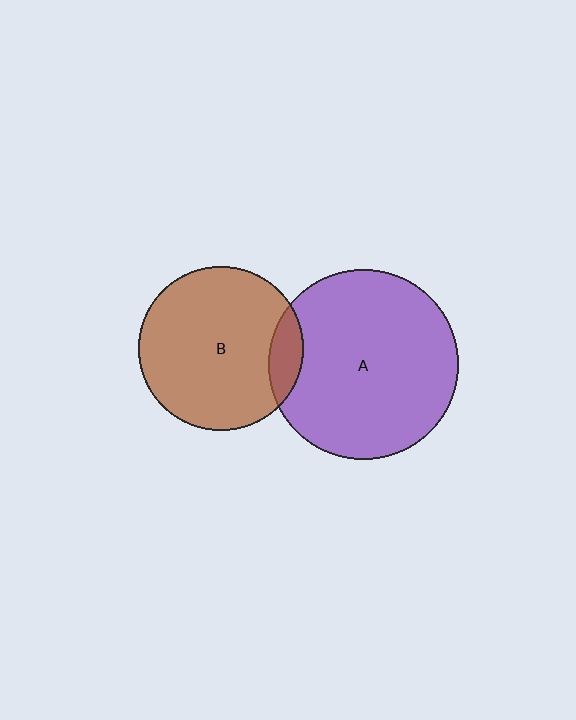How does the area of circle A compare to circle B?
Approximately 1.3 times.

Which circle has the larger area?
Circle A (purple).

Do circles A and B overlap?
Yes.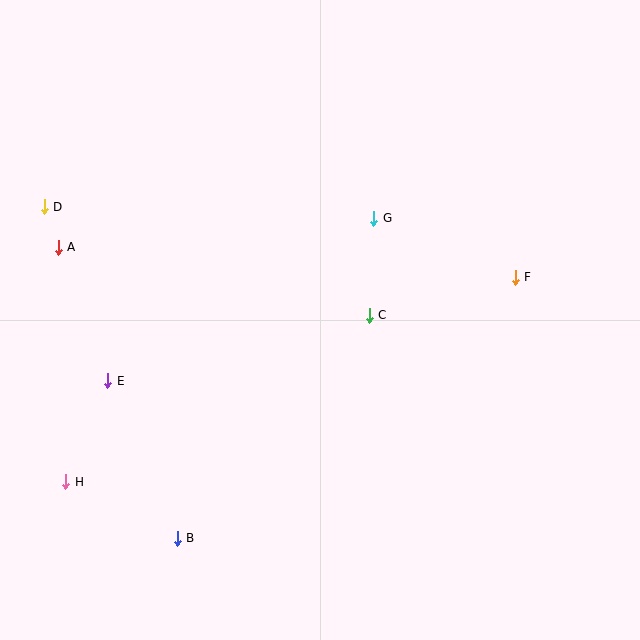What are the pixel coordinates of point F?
Point F is at (515, 277).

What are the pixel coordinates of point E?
Point E is at (108, 381).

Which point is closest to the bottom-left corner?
Point H is closest to the bottom-left corner.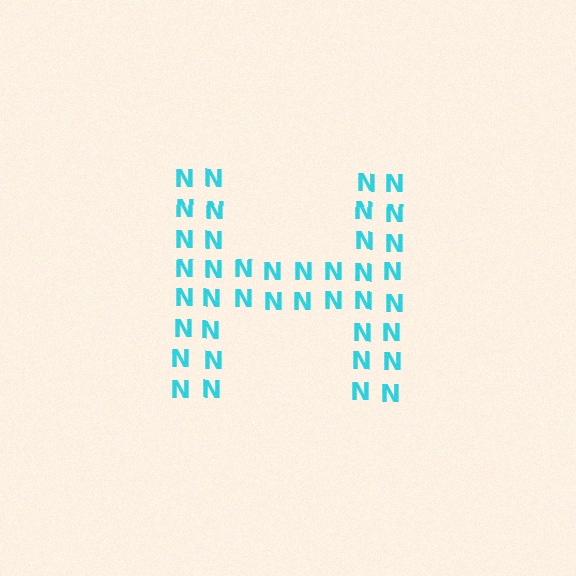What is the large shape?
The large shape is the letter H.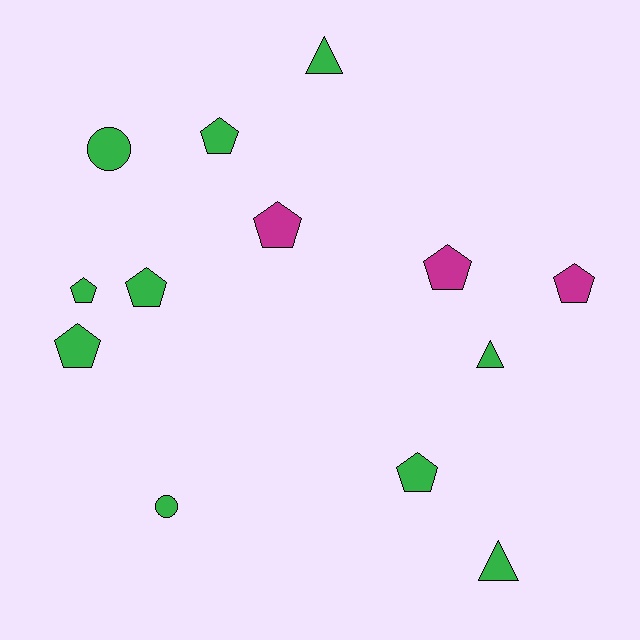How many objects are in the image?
There are 13 objects.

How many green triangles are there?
There are 3 green triangles.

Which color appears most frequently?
Green, with 10 objects.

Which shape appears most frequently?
Pentagon, with 8 objects.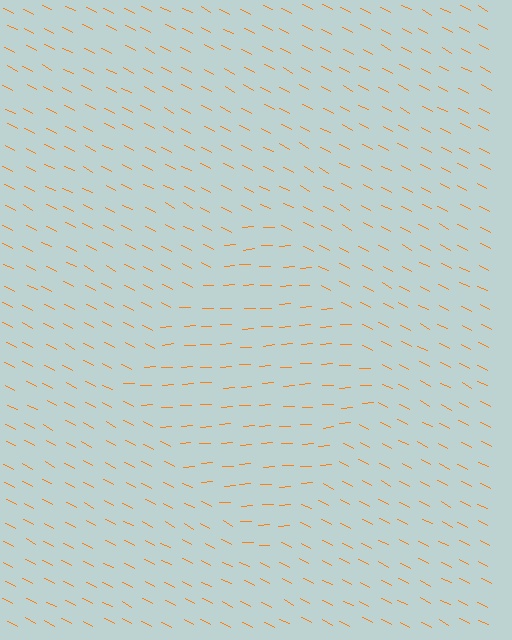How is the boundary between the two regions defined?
The boundary is defined purely by a change in line orientation (approximately 31 degrees difference). All lines are the same color and thickness.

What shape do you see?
I see a diamond.